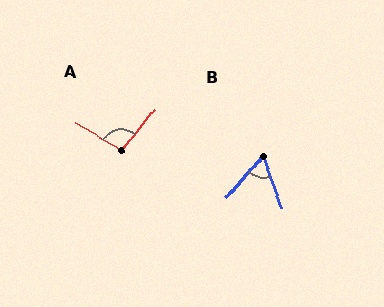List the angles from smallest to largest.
B (61°), A (98°).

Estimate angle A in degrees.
Approximately 98 degrees.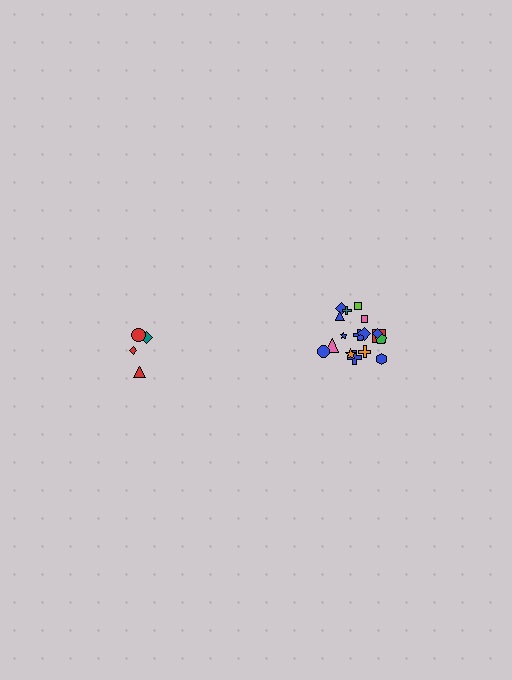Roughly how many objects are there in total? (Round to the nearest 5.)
Roughly 20 objects in total.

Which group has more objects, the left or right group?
The right group.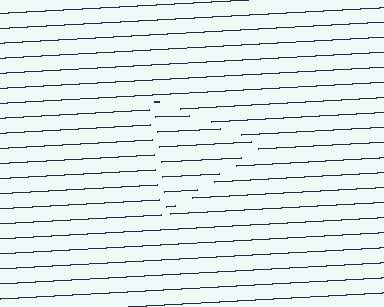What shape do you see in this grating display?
An illusory triangle. The interior of the shape contains the same grating, shifted by half a period — the contour is defined by the phase discontinuity where line-ends from the inner and outer gratings abut.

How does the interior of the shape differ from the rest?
The interior of the shape contains the same grating, shifted by half a period — the contour is defined by the phase discontinuity where line-ends from the inner and outer gratings abut.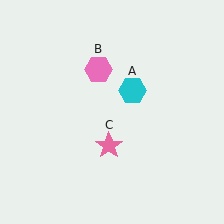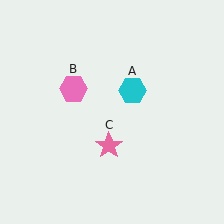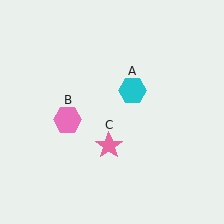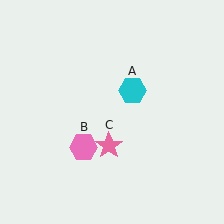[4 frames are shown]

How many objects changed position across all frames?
1 object changed position: pink hexagon (object B).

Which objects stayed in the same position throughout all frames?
Cyan hexagon (object A) and pink star (object C) remained stationary.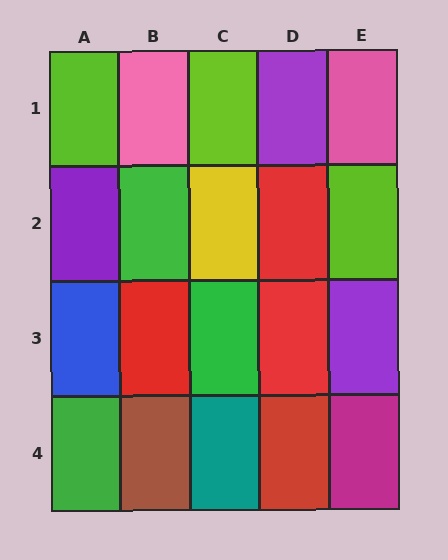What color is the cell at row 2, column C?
Yellow.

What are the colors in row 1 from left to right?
Lime, pink, lime, purple, pink.